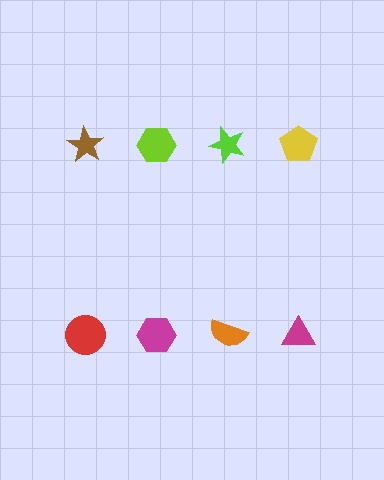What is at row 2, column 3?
An orange semicircle.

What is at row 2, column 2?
A magenta hexagon.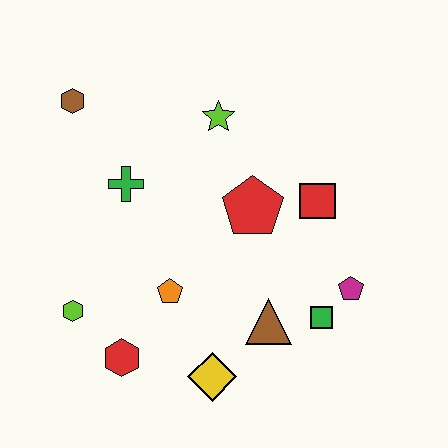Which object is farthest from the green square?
The brown hexagon is farthest from the green square.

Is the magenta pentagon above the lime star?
No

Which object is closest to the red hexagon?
The lime hexagon is closest to the red hexagon.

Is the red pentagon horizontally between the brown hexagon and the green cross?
No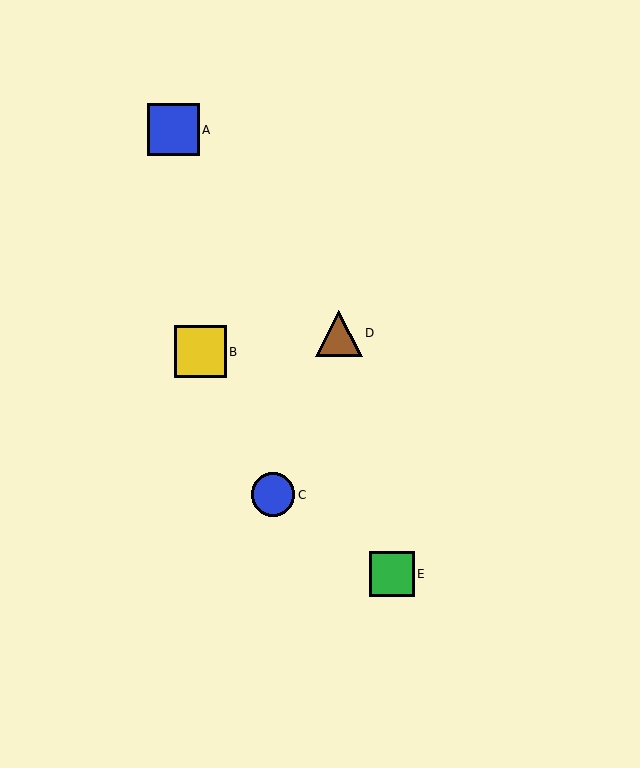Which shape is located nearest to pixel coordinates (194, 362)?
The yellow square (labeled B) at (200, 352) is nearest to that location.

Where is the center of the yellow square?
The center of the yellow square is at (200, 352).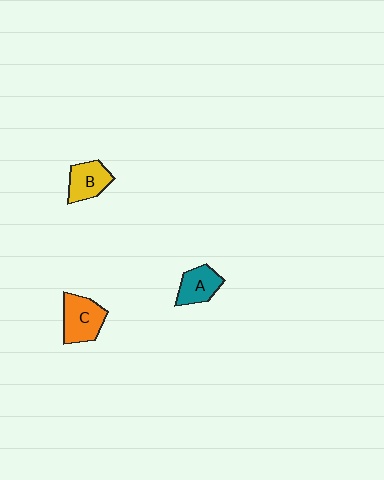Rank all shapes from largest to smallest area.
From largest to smallest: C (orange), B (yellow), A (teal).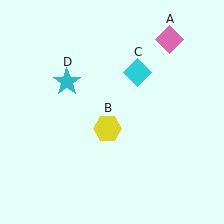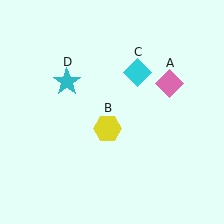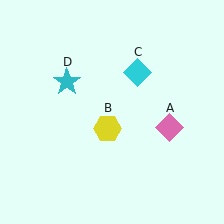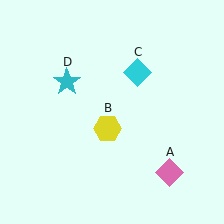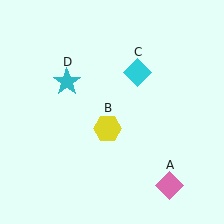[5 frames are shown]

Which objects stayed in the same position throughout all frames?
Yellow hexagon (object B) and cyan diamond (object C) and cyan star (object D) remained stationary.